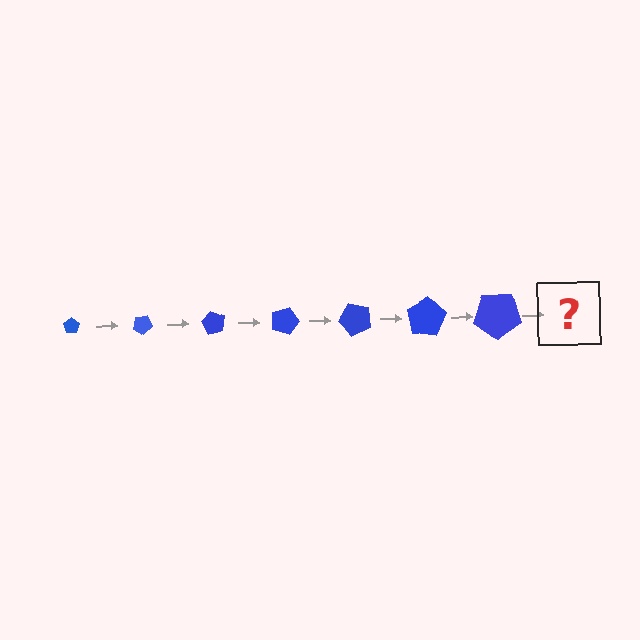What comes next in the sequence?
The next element should be a pentagon, larger than the previous one and rotated 210 degrees from the start.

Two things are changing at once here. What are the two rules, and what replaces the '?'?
The two rules are that the pentagon grows larger each step and it rotates 30 degrees each step. The '?' should be a pentagon, larger than the previous one and rotated 210 degrees from the start.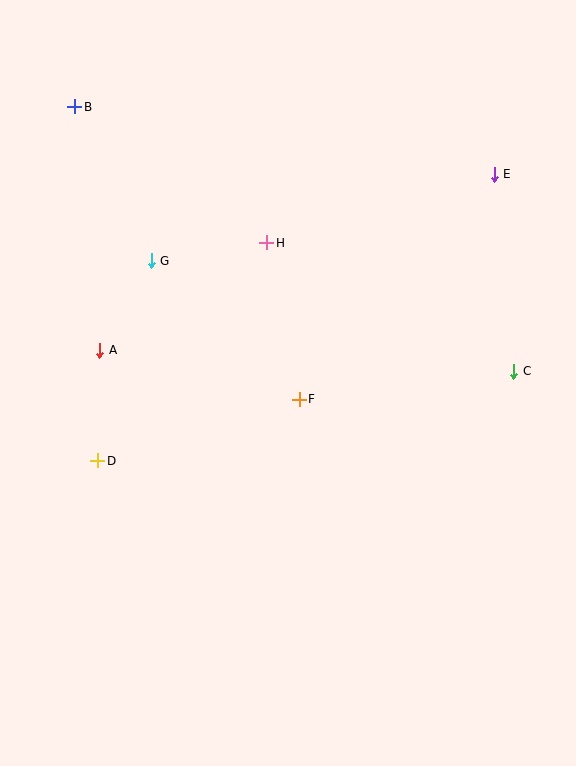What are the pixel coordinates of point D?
Point D is at (98, 461).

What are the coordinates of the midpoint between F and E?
The midpoint between F and E is at (397, 287).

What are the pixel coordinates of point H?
Point H is at (267, 243).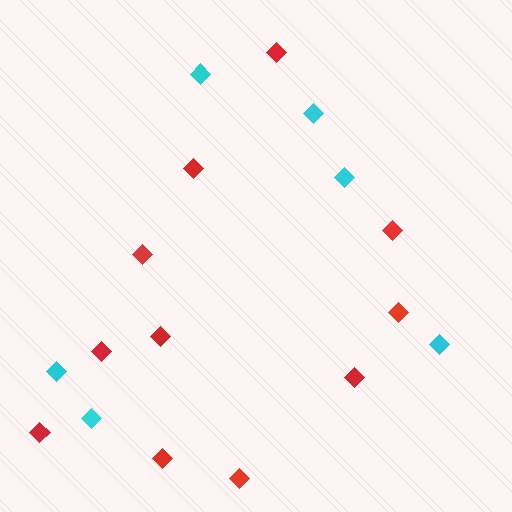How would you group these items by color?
There are 2 groups: one group of cyan diamonds (6) and one group of red diamonds (11).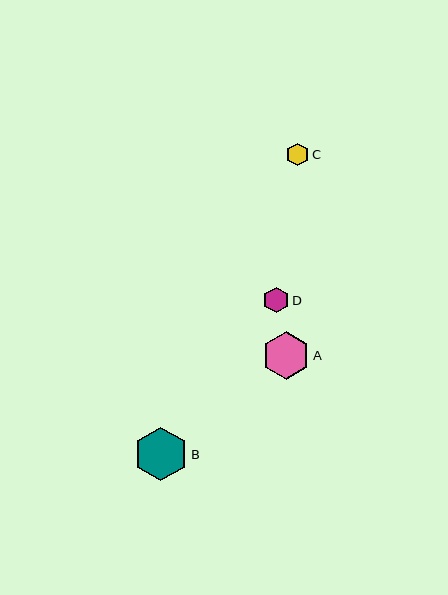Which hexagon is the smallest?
Hexagon C is the smallest with a size of approximately 23 pixels.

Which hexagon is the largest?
Hexagon B is the largest with a size of approximately 54 pixels.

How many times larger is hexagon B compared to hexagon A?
Hexagon B is approximately 1.1 times the size of hexagon A.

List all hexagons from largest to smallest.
From largest to smallest: B, A, D, C.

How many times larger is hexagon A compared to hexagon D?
Hexagon A is approximately 1.9 times the size of hexagon D.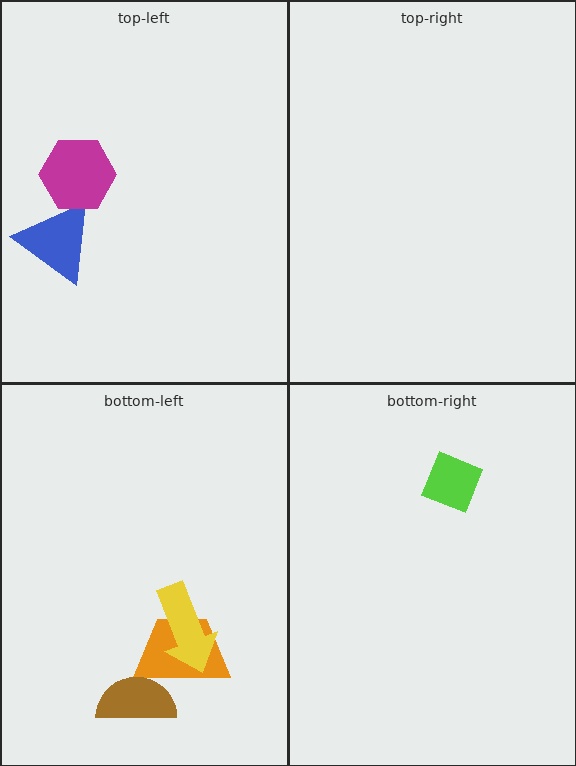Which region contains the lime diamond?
The bottom-right region.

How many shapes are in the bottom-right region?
1.